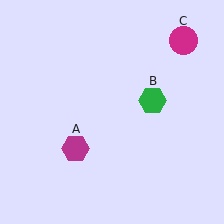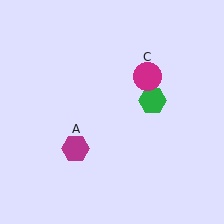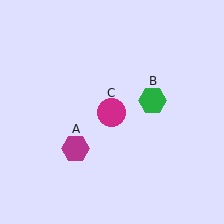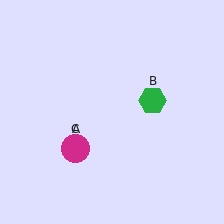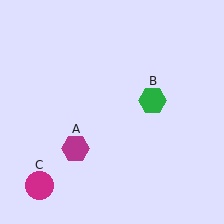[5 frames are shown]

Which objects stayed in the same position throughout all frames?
Magenta hexagon (object A) and green hexagon (object B) remained stationary.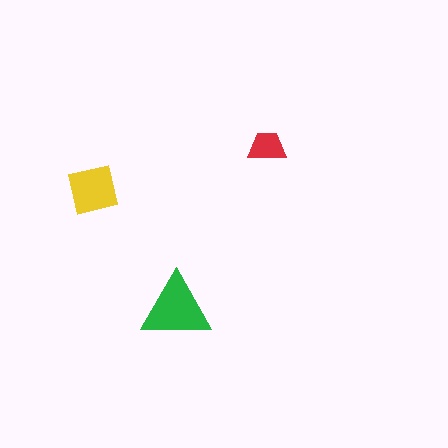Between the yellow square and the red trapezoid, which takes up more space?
The yellow square.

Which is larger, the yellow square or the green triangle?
The green triangle.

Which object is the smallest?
The red trapezoid.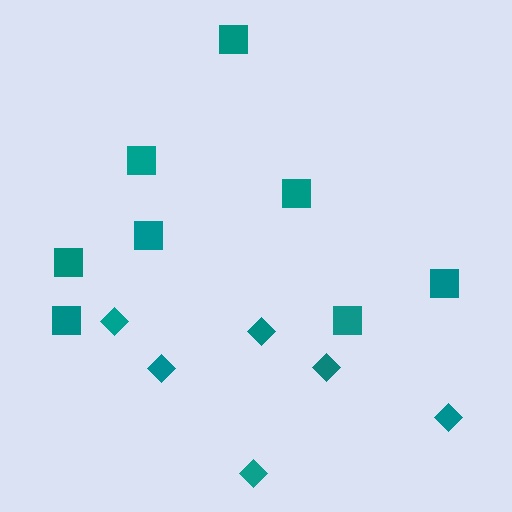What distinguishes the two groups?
There are 2 groups: one group of diamonds (6) and one group of squares (8).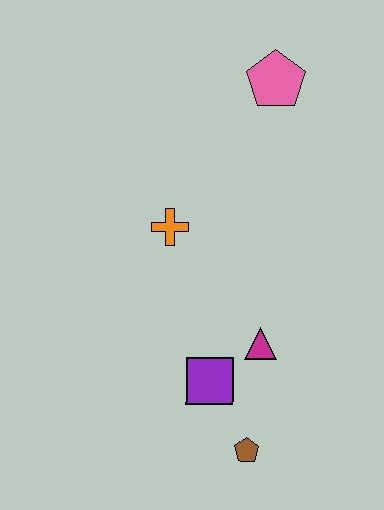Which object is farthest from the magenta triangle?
The pink pentagon is farthest from the magenta triangle.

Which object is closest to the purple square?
The magenta triangle is closest to the purple square.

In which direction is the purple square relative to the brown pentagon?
The purple square is above the brown pentagon.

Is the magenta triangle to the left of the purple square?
No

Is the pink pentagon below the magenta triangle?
No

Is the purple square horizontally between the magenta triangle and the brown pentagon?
No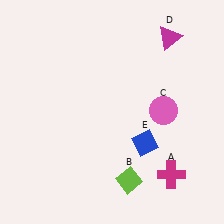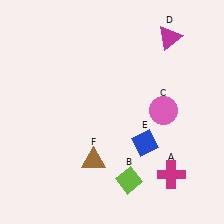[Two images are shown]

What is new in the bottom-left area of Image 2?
A brown triangle (F) was added in the bottom-left area of Image 2.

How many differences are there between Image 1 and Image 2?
There is 1 difference between the two images.